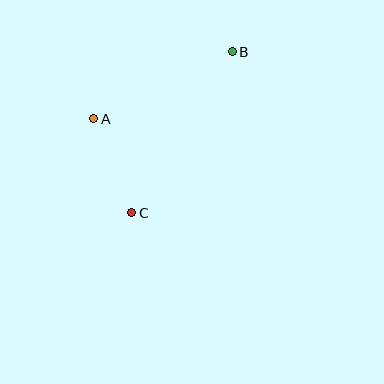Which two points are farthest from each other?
Points B and C are farthest from each other.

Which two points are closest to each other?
Points A and C are closest to each other.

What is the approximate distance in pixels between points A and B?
The distance between A and B is approximately 154 pixels.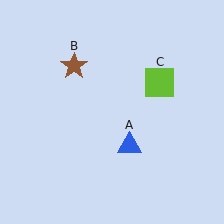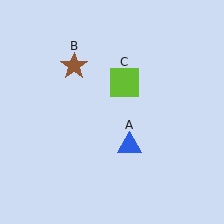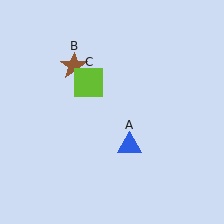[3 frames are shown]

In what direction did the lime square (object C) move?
The lime square (object C) moved left.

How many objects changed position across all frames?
1 object changed position: lime square (object C).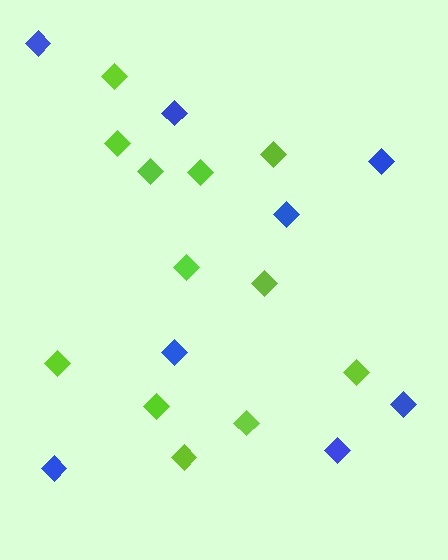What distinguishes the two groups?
There are 2 groups: one group of lime diamonds (12) and one group of blue diamonds (8).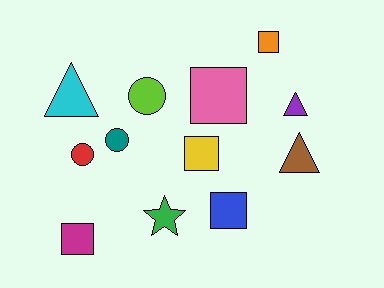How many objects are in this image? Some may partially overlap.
There are 12 objects.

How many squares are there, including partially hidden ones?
There are 5 squares.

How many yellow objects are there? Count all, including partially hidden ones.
There is 1 yellow object.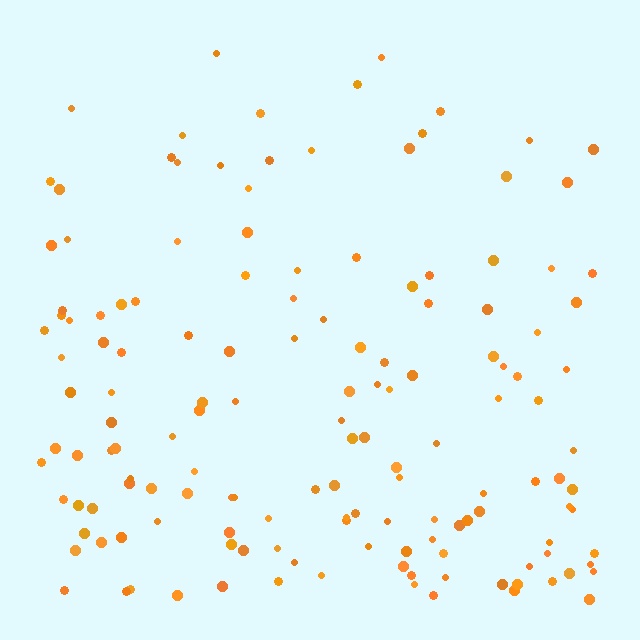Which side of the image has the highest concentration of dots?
The bottom.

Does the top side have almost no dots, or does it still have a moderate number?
Still a moderate number, just noticeably fewer than the bottom.